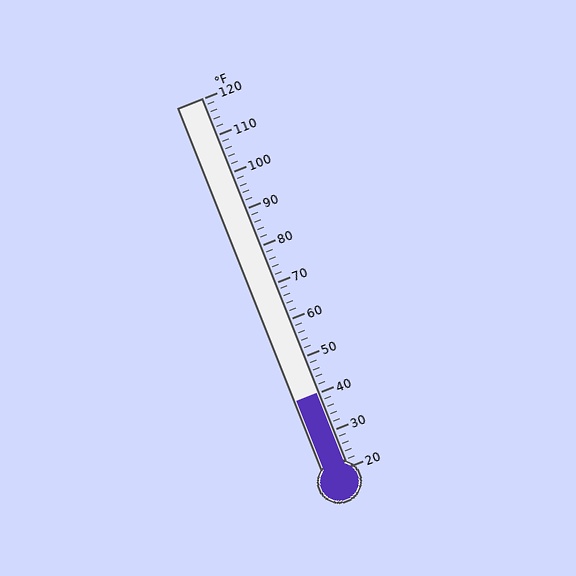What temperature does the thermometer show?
The thermometer shows approximately 40°F.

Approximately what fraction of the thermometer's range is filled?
The thermometer is filled to approximately 20% of its range.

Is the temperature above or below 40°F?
The temperature is at 40°F.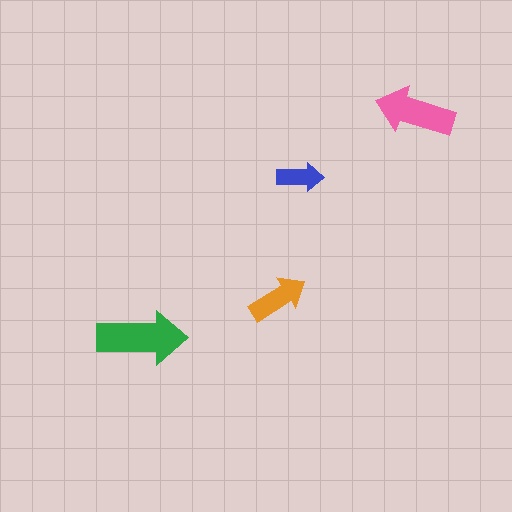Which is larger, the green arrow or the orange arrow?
The green one.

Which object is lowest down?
The green arrow is bottommost.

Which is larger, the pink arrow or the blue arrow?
The pink one.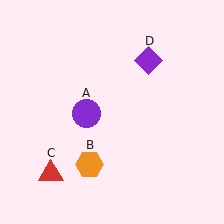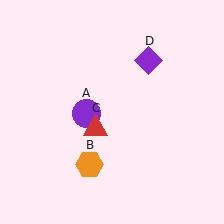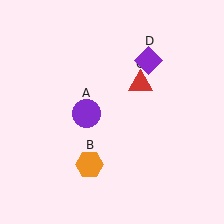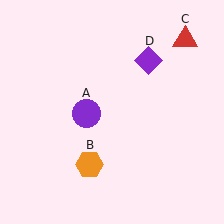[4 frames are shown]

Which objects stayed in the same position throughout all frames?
Purple circle (object A) and orange hexagon (object B) and purple diamond (object D) remained stationary.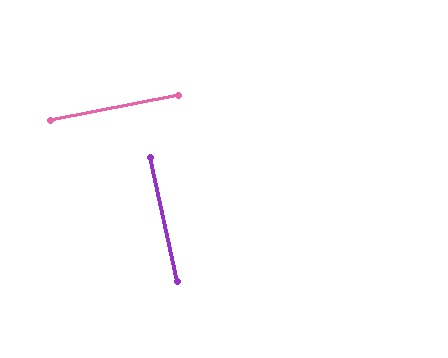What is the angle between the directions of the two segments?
Approximately 89 degrees.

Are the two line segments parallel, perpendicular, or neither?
Perpendicular — they meet at approximately 89°.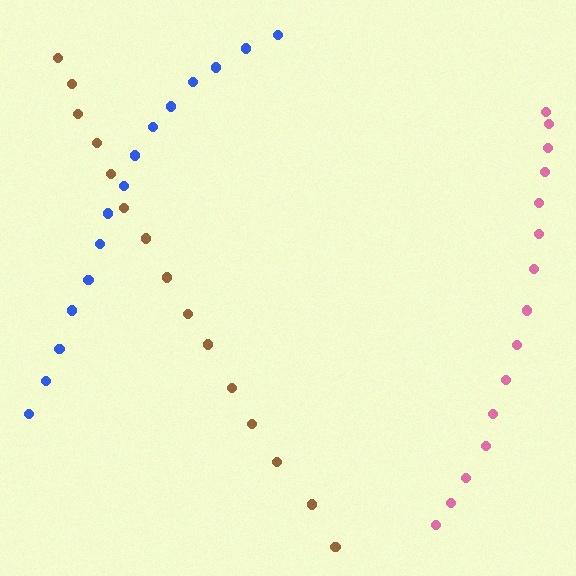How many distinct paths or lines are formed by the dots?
There are 3 distinct paths.